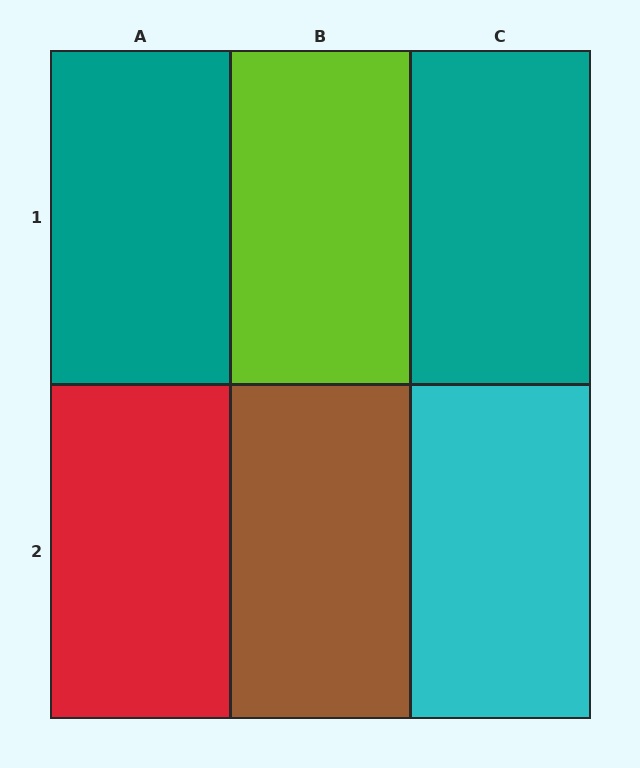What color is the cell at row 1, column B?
Lime.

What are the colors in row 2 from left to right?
Red, brown, cyan.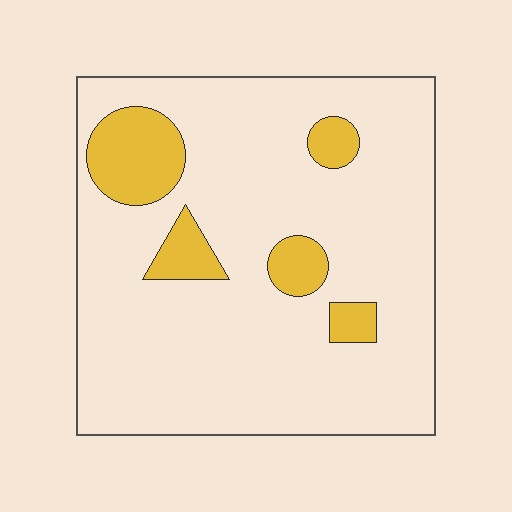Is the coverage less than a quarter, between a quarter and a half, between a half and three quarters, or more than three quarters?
Less than a quarter.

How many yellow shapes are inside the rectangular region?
5.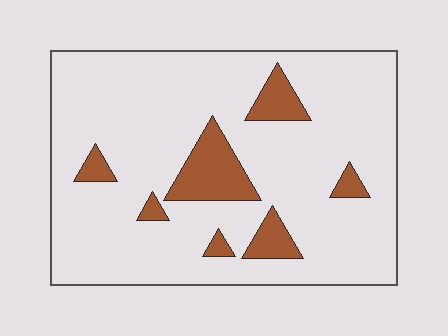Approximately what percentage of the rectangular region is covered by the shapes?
Approximately 15%.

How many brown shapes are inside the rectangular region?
7.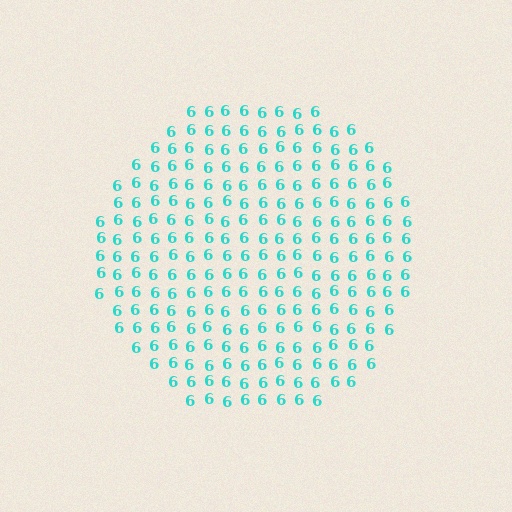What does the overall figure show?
The overall figure shows a circle.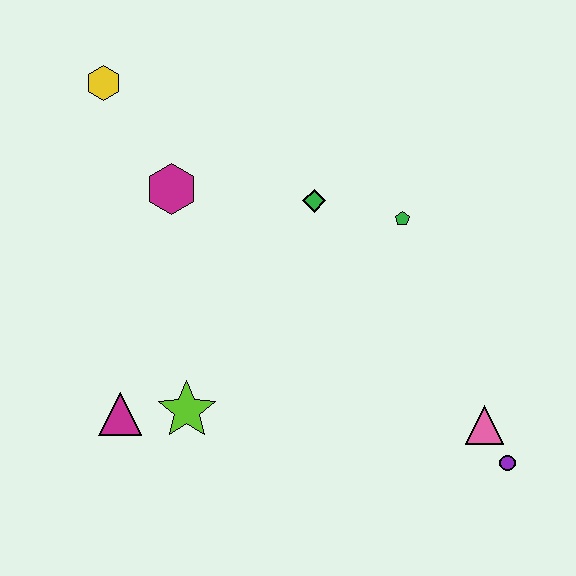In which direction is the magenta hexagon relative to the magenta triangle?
The magenta hexagon is above the magenta triangle.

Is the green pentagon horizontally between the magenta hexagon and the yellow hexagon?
No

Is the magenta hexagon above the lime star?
Yes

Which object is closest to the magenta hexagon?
The yellow hexagon is closest to the magenta hexagon.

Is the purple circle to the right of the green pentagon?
Yes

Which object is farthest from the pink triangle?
The yellow hexagon is farthest from the pink triangle.